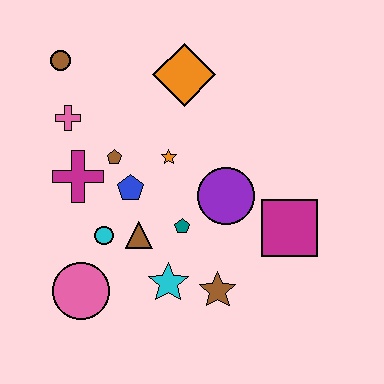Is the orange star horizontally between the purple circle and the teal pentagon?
No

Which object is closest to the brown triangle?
The cyan circle is closest to the brown triangle.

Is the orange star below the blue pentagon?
No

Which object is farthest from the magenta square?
The brown circle is farthest from the magenta square.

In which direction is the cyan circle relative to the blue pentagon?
The cyan circle is below the blue pentagon.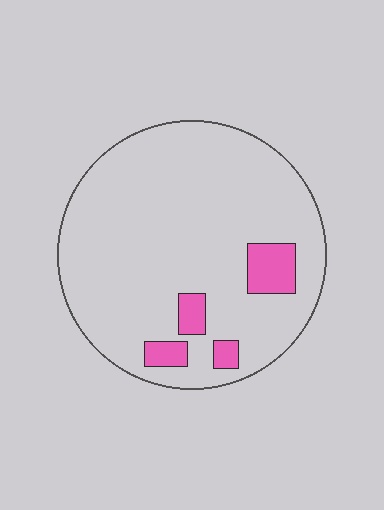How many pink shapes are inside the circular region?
4.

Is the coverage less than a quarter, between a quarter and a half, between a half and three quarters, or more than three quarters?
Less than a quarter.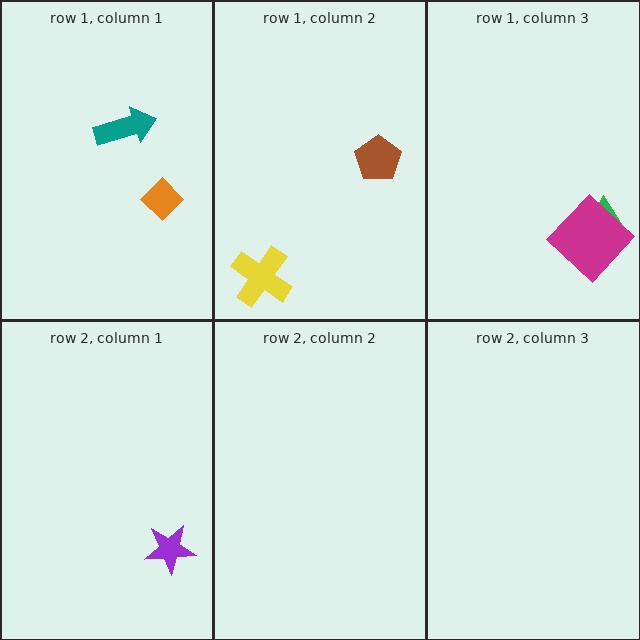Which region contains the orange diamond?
The row 1, column 1 region.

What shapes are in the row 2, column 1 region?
The purple star.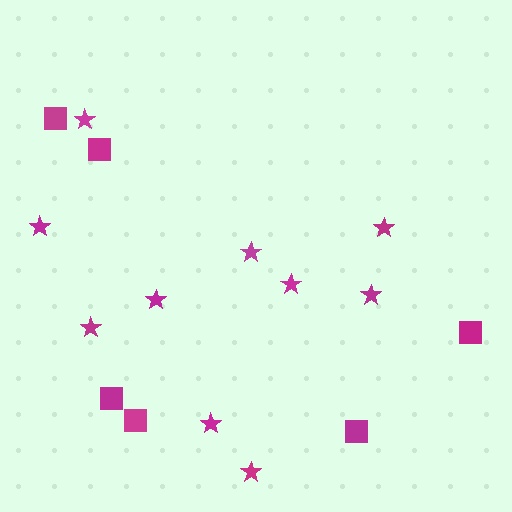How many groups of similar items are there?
There are 2 groups: one group of squares (6) and one group of stars (10).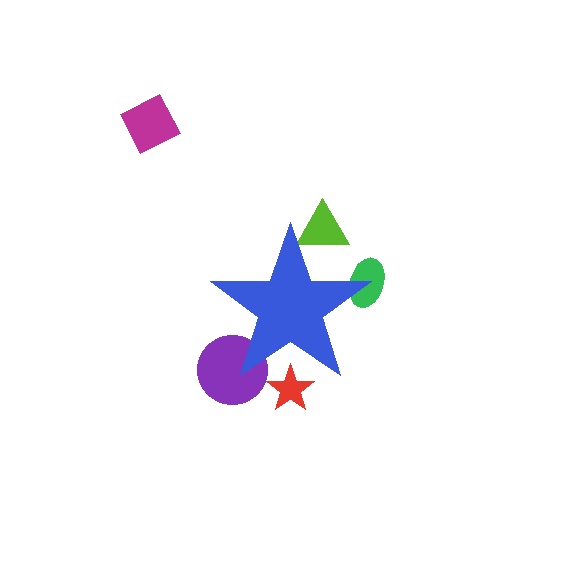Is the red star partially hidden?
Yes, the red star is partially hidden behind the blue star.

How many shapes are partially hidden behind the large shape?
4 shapes are partially hidden.